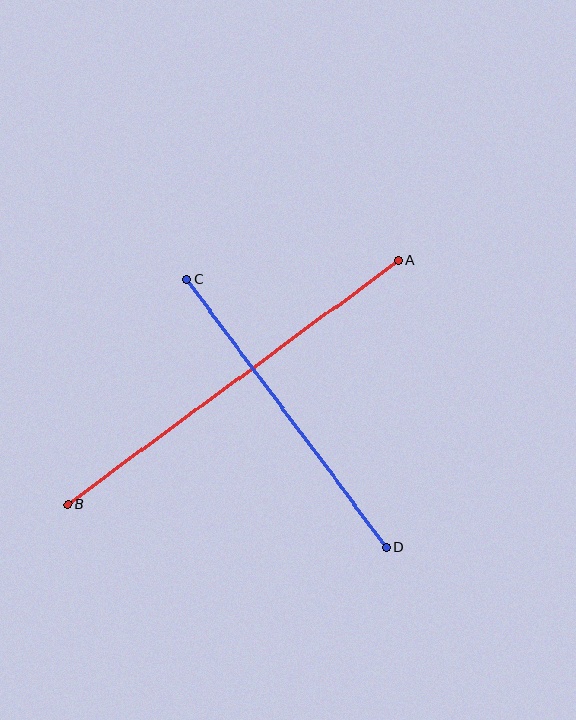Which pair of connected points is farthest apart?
Points A and B are farthest apart.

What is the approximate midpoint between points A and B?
The midpoint is at approximately (233, 382) pixels.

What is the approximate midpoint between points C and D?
The midpoint is at approximately (287, 413) pixels.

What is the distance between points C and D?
The distance is approximately 334 pixels.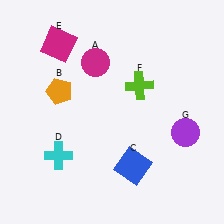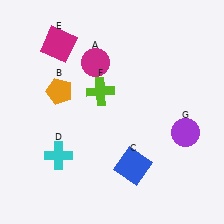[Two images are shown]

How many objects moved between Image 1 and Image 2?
1 object moved between the two images.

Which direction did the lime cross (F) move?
The lime cross (F) moved left.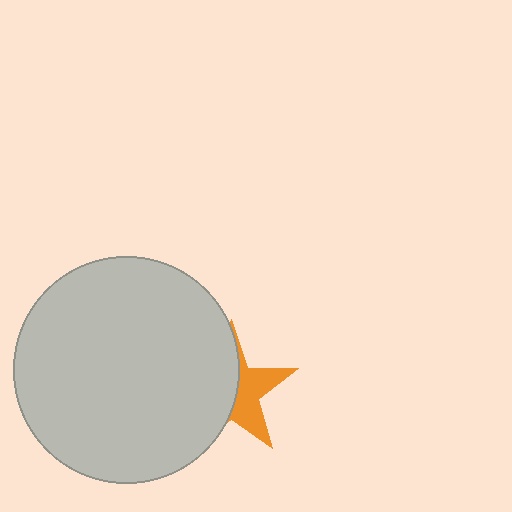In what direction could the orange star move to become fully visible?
The orange star could move right. That would shift it out from behind the light gray circle entirely.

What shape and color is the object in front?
The object in front is a light gray circle.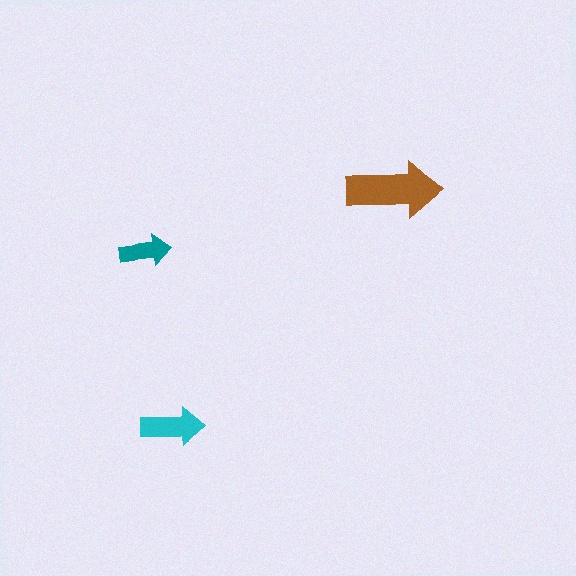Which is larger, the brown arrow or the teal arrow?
The brown one.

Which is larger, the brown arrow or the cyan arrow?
The brown one.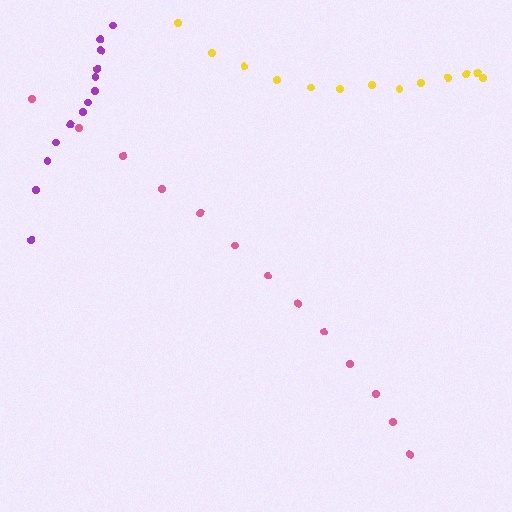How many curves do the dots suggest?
There are 3 distinct paths.